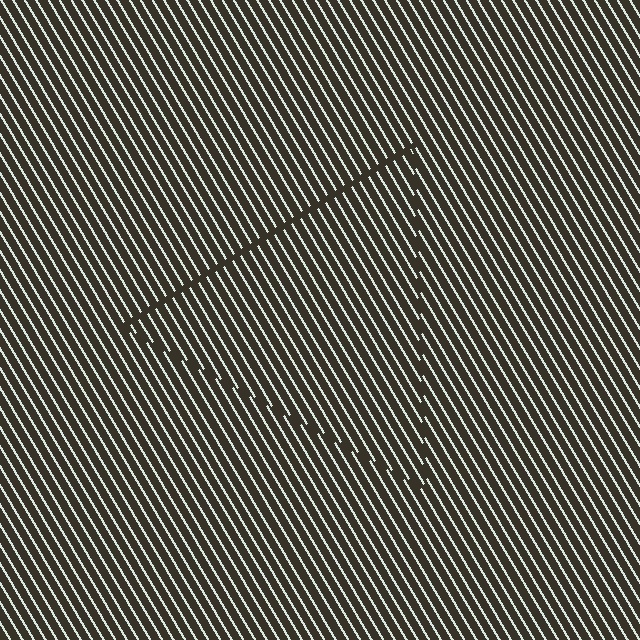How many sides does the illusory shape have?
3 sides — the line-ends trace a triangle.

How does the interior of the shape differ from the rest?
The interior of the shape contains the same grating, shifted by half a period — the contour is defined by the phase discontinuity where line-ends from the inner and outer gratings abut.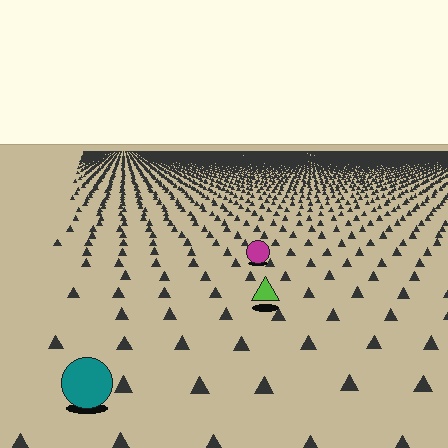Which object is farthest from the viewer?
The magenta circle is farthest from the viewer. It appears smaller and the ground texture around it is denser.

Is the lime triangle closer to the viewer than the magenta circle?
Yes. The lime triangle is closer — you can tell from the texture gradient: the ground texture is coarser near it.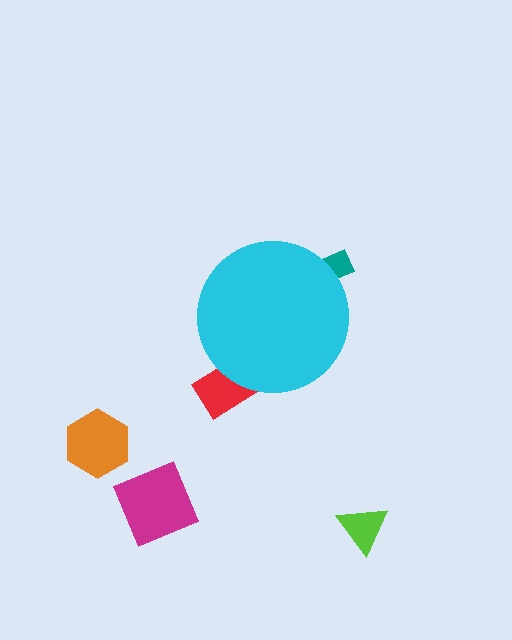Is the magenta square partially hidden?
No, the magenta square is fully visible.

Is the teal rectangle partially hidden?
Yes, the teal rectangle is partially hidden behind the cyan circle.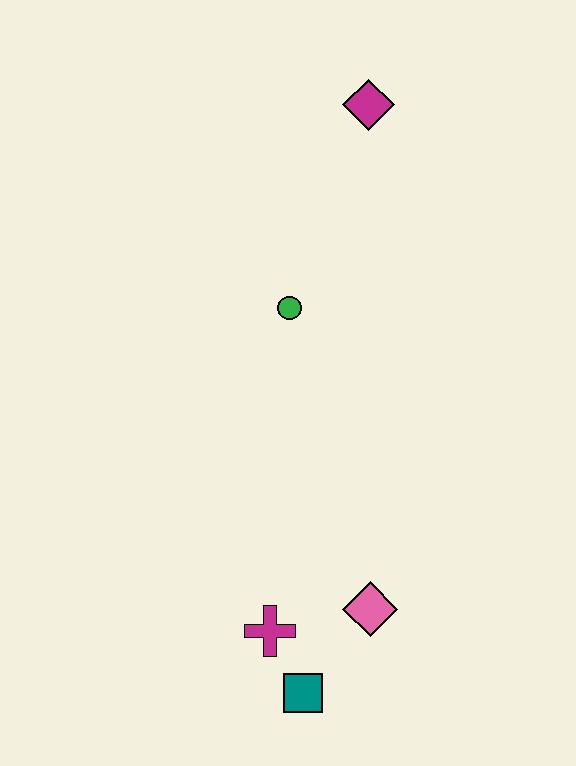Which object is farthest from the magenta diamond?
The teal square is farthest from the magenta diamond.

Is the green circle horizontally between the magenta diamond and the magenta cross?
Yes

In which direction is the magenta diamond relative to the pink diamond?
The magenta diamond is above the pink diamond.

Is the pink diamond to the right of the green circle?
Yes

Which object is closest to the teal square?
The magenta cross is closest to the teal square.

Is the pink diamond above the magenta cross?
Yes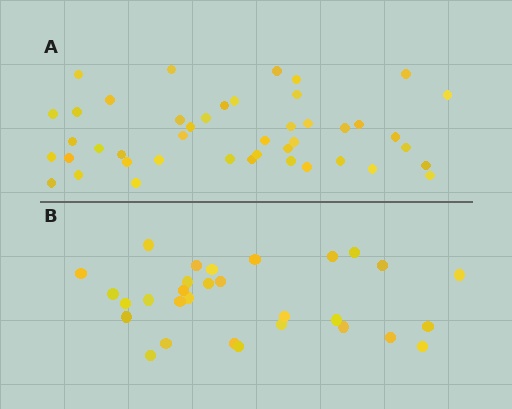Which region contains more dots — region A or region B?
Region A (the top region) has more dots.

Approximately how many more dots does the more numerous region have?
Region A has approximately 15 more dots than region B.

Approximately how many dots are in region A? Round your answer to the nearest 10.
About 40 dots. (The exact count is 44, which rounds to 40.)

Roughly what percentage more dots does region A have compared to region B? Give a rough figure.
About 45% more.